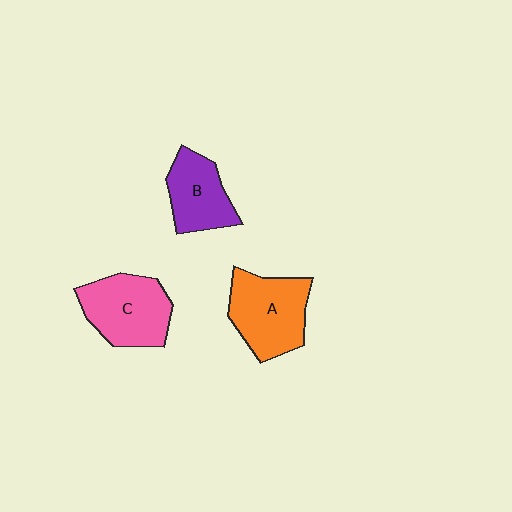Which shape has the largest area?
Shape A (orange).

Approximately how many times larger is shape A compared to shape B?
Approximately 1.3 times.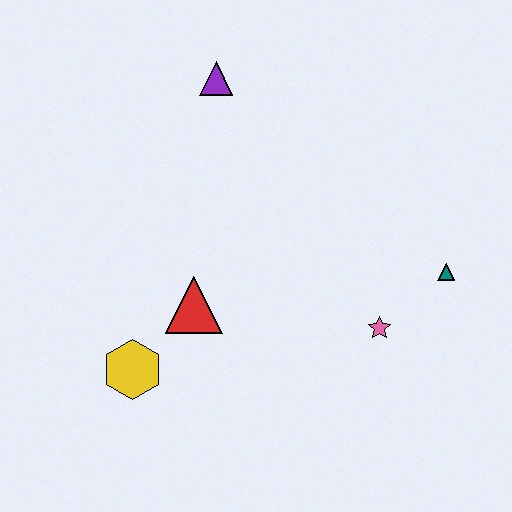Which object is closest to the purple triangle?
The red triangle is closest to the purple triangle.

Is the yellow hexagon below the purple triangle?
Yes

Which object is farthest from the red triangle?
The teal triangle is farthest from the red triangle.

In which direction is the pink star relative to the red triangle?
The pink star is to the right of the red triangle.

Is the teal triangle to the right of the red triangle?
Yes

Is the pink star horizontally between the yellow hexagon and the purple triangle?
No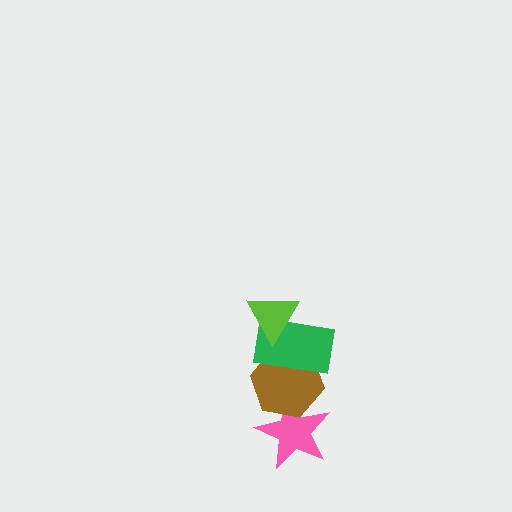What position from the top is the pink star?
The pink star is 4th from the top.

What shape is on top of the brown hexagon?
The green rectangle is on top of the brown hexagon.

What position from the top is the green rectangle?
The green rectangle is 2nd from the top.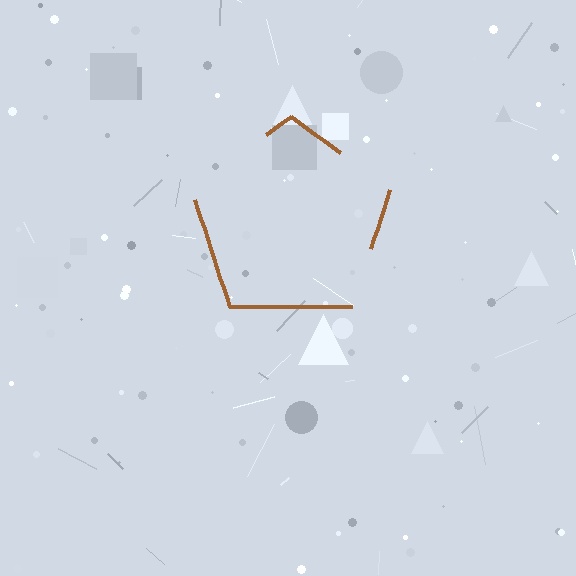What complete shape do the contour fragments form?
The contour fragments form a pentagon.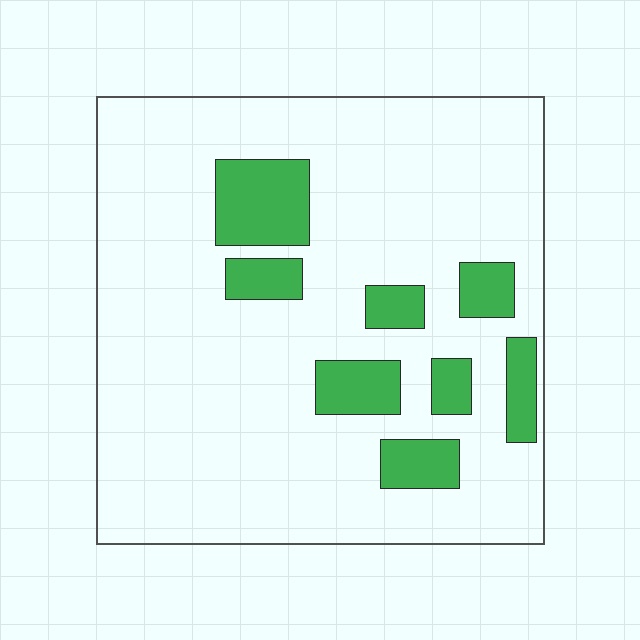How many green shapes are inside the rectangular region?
8.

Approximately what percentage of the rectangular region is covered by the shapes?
Approximately 15%.